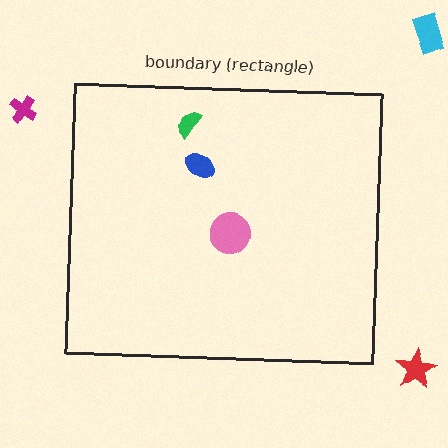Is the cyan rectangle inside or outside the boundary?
Outside.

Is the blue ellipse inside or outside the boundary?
Inside.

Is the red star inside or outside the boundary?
Outside.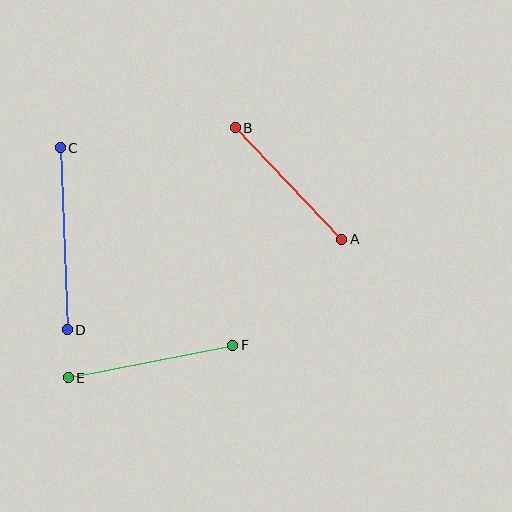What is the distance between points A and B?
The distance is approximately 154 pixels.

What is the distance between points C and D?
The distance is approximately 182 pixels.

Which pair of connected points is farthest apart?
Points C and D are farthest apart.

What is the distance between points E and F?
The distance is approximately 168 pixels.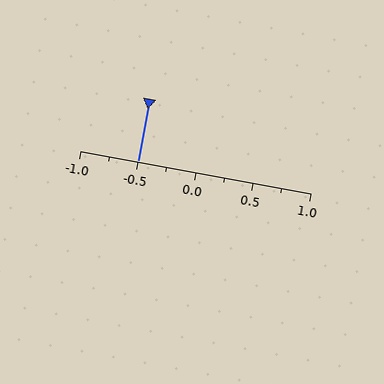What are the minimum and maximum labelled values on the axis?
The axis runs from -1.0 to 1.0.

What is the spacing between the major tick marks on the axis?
The major ticks are spaced 0.5 apart.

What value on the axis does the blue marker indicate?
The marker indicates approximately -0.5.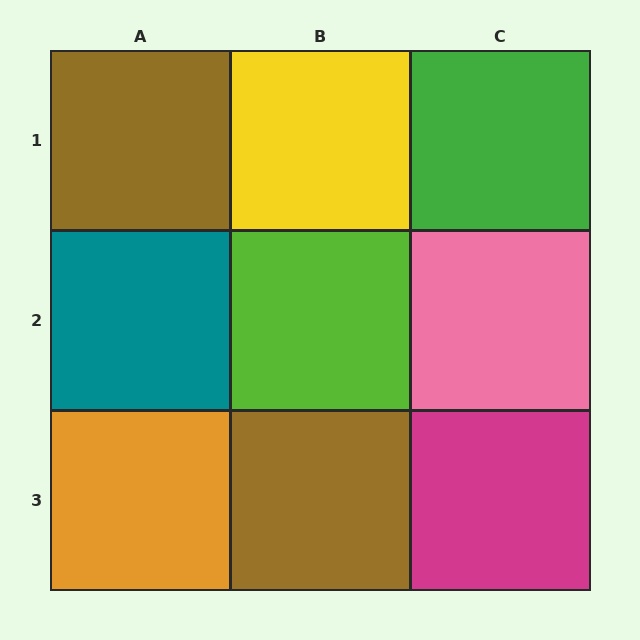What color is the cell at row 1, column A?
Brown.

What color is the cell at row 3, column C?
Magenta.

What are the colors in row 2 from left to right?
Teal, lime, pink.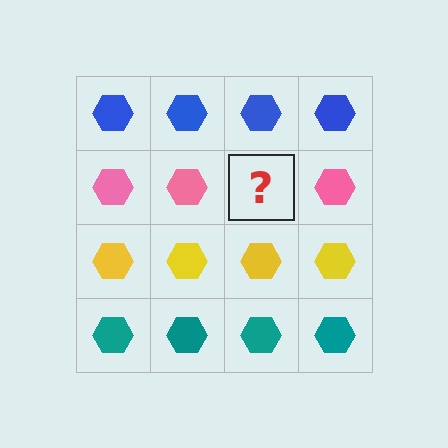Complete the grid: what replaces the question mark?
The question mark should be replaced with a pink hexagon.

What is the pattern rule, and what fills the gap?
The rule is that each row has a consistent color. The gap should be filled with a pink hexagon.